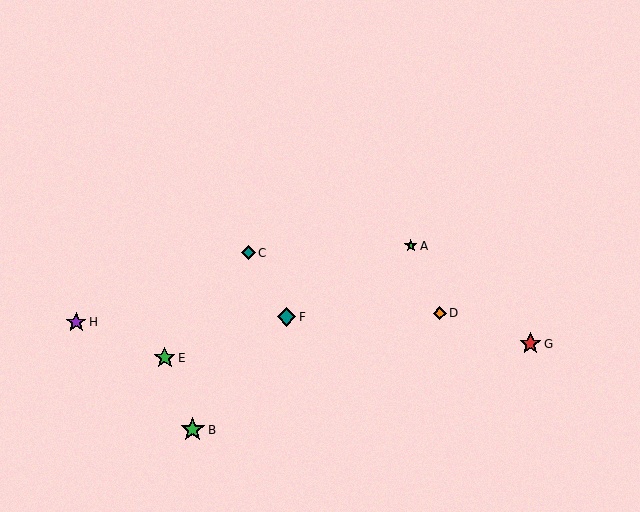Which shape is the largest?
The green star (labeled B) is the largest.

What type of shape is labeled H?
Shape H is a purple star.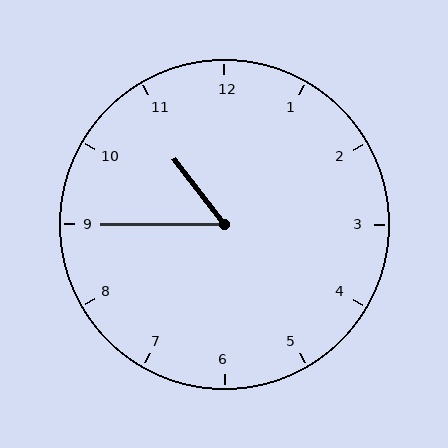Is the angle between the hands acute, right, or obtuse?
It is acute.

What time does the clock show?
10:45.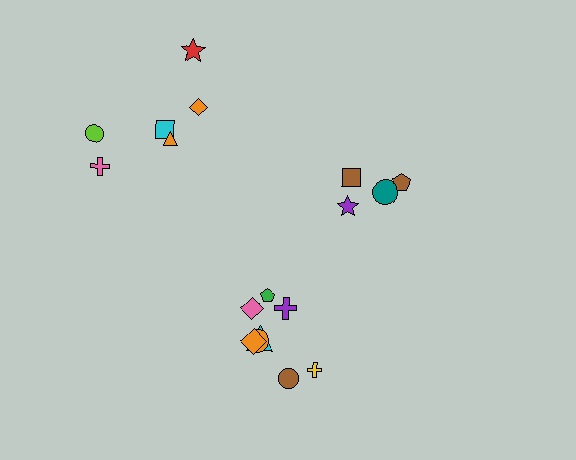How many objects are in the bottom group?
There are 8 objects.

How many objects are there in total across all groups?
There are 18 objects.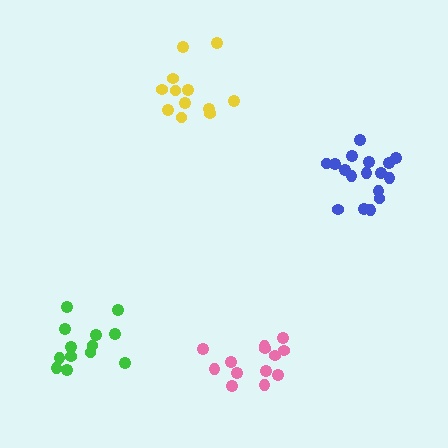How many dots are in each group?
Group 1: 13 dots, Group 2: 17 dots, Group 3: 12 dots, Group 4: 13 dots (55 total).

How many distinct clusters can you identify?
There are 4 distinct clusters.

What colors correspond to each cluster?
The clusters are colored: pink, blue, yellow, green.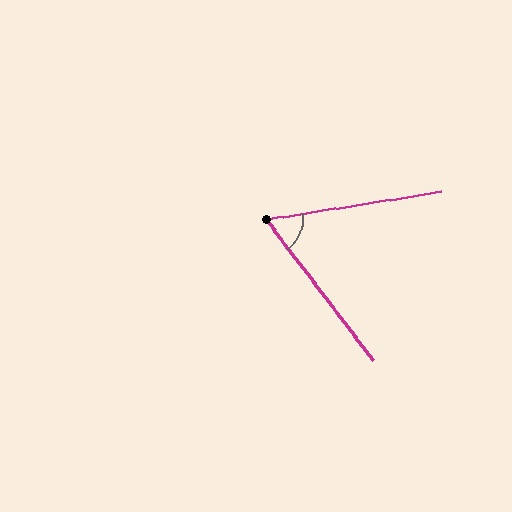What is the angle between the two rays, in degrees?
Approximately 62 degrees.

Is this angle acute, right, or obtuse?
It is acute.